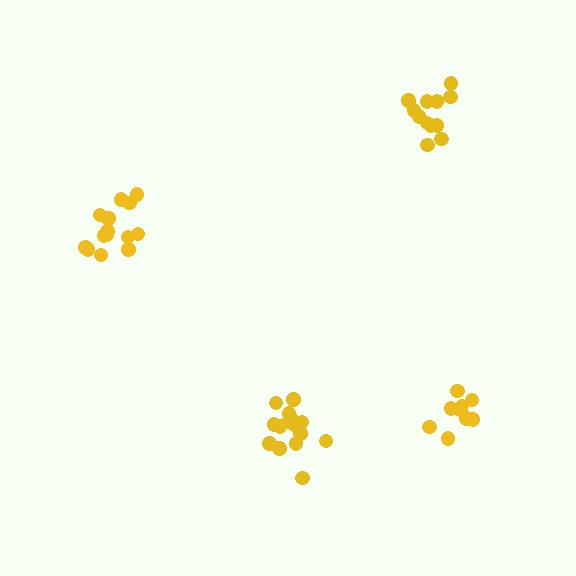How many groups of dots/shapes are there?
There are 4 groups.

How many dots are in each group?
Group 1: 12 dots, Group 2: 15 dots, Group 3: 9 dots, Group 4: 14 dots (50 total).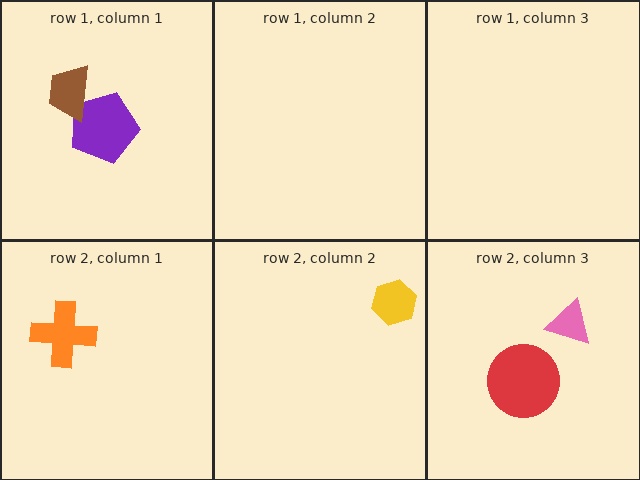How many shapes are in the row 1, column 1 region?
2.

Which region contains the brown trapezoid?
The row 1, column 1 region.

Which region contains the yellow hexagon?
The row 2, column 2 region.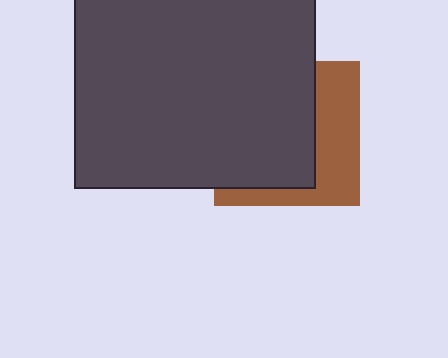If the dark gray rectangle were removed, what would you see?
You would see the complete brown square.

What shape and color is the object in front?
The object in front is a dark gray rectangle.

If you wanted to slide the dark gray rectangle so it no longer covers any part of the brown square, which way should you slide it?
Slide it left — that is the most direct way to separate the two shapes.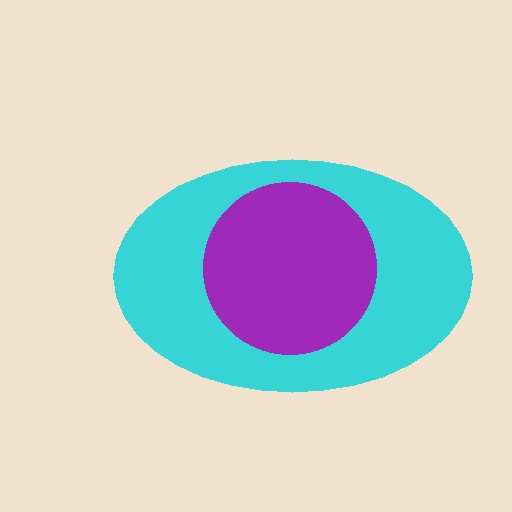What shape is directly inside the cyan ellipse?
The purple circle.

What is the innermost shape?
The purple circle.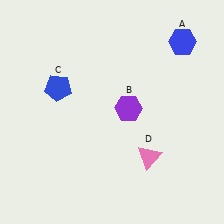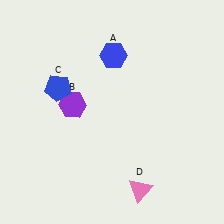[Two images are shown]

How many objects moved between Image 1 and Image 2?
3 objects moved between the two images.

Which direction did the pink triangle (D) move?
The pink triangle (D) moved down.